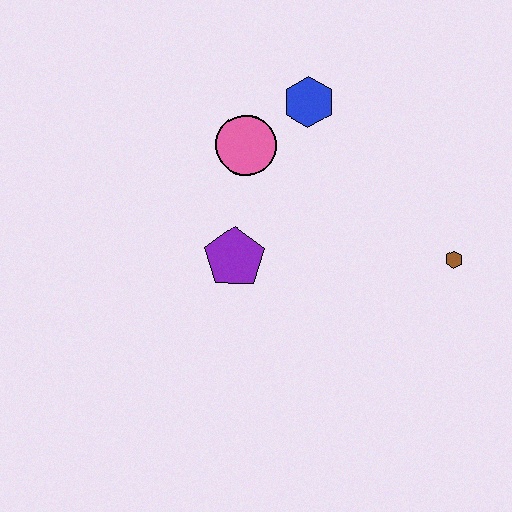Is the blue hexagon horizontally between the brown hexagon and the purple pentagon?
Yes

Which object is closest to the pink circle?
The blue hexagon is closest to the pink circle.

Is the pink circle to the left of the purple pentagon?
No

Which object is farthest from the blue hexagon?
The brown hexagon is farthest from the blue hexagon.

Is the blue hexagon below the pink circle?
No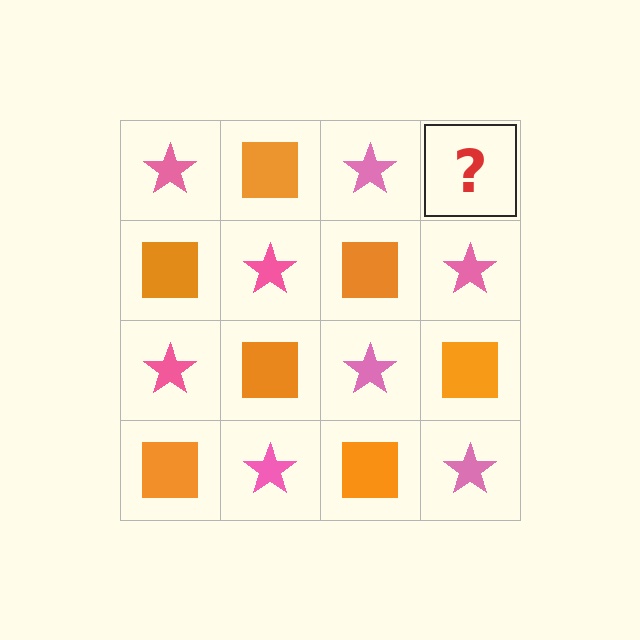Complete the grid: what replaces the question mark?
The question mark should be replaced with an orange square.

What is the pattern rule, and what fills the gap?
The rule is that it alternates pink star and orange square in a checkerboard pattern. The gap should be filled with an orange square.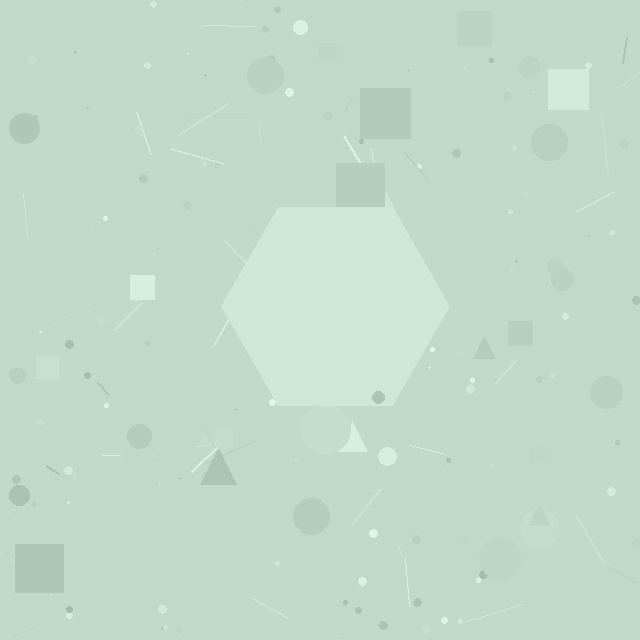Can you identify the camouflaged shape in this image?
The camouflaged shape is a hexagon.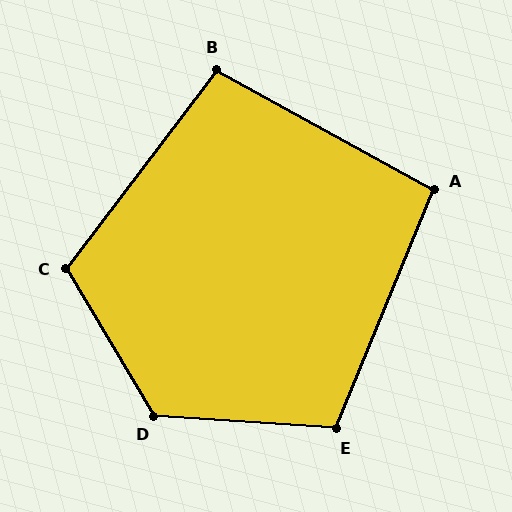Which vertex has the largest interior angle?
D, at approximately 124 degrees.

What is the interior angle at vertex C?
Approximately 112 degrees (obtuse).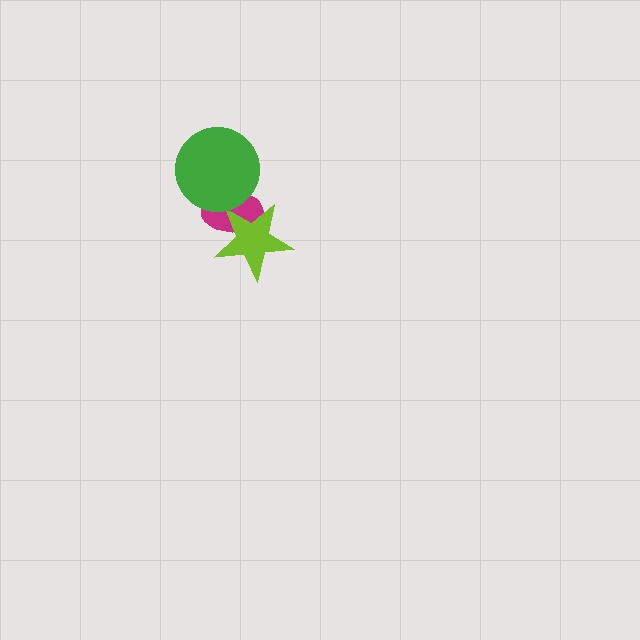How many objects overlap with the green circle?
1 object overlaps with the green circle.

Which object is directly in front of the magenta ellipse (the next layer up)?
The lime star is directly in front of the magenta ellipse.